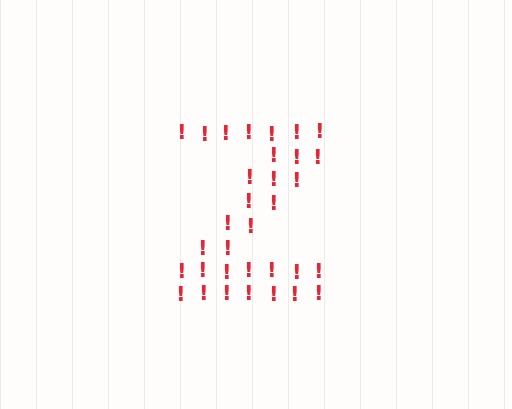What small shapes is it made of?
It is made of small exclamation marks.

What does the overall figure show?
The overall figure shows the letter Z.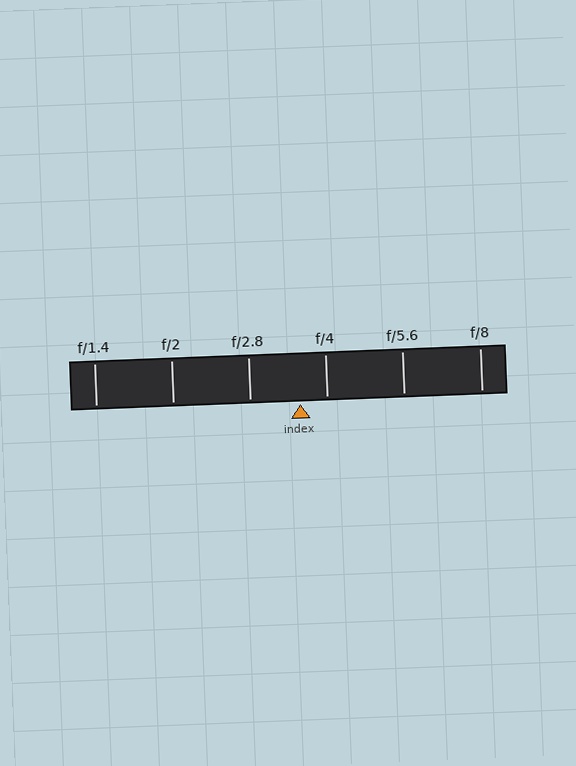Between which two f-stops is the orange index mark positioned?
The index mark is between f/2.8 and f/4.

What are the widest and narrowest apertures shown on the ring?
The widest aperture shown is f/1.4 and the narrowest is f/8.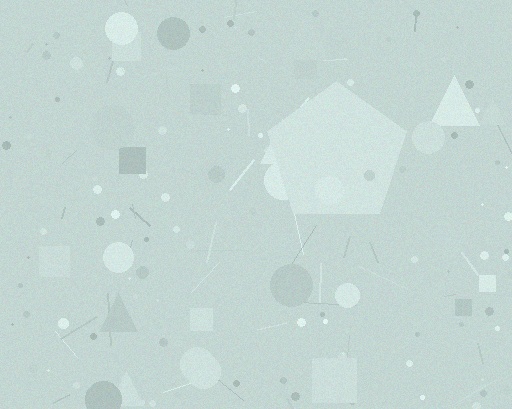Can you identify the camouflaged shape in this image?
The camouflaged shape is a pentagon.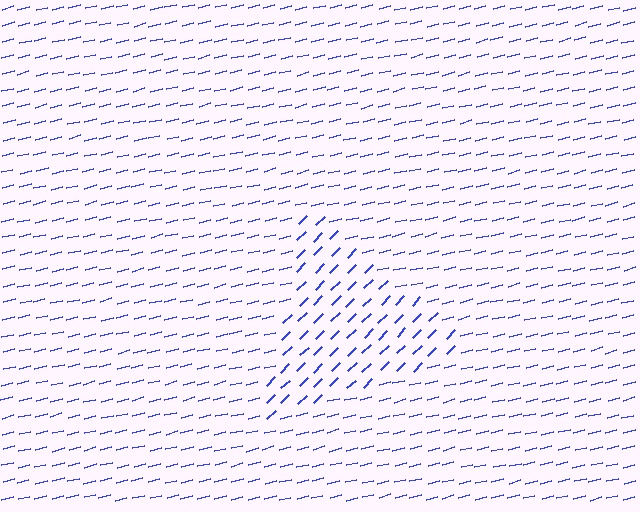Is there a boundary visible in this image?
Yes, there is a texture boundary formed by a change in line orientation.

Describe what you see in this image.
The image is filled with small blue line segments. A triangle region in the image has lines oriented differently from the surrounding lines, creating a visible texture boundary.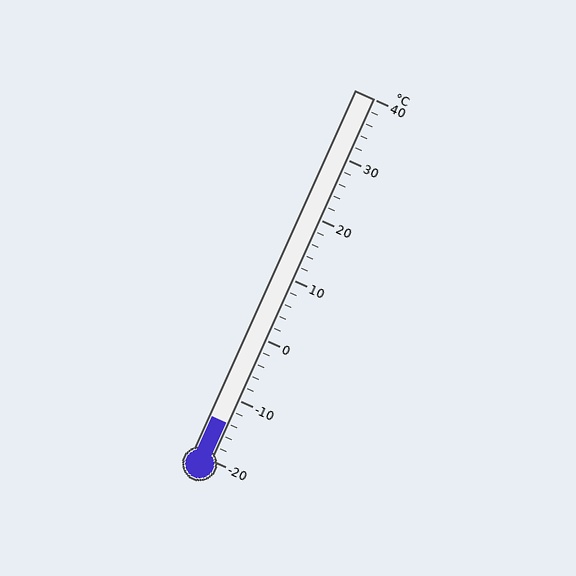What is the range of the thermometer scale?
The thermometer scale ranges from -20°C to 40°C.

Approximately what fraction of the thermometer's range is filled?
The thermometer is filled to approximately 10% of its range.